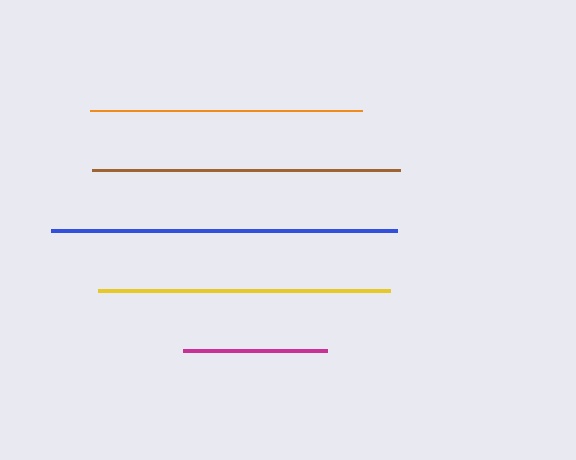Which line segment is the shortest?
The magenta line is the shortest at approximately 144 pixels.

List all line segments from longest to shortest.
From longest to shortest: blue, brown, yellow, orange, magenta.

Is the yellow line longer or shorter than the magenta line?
The yellow line is longer than the magenta line.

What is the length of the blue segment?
The blue segment is approximately 346 pixels long.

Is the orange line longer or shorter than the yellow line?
The yellow line is longer than the orange line.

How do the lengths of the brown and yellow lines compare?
The brown and yellow lines are approximately the same length.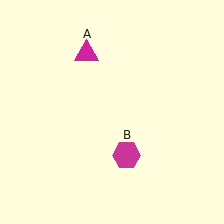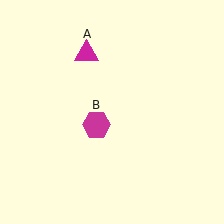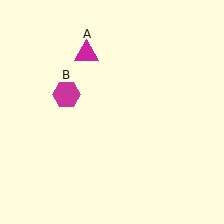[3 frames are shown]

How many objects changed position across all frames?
1 object changed position: magenta hexagon (object B).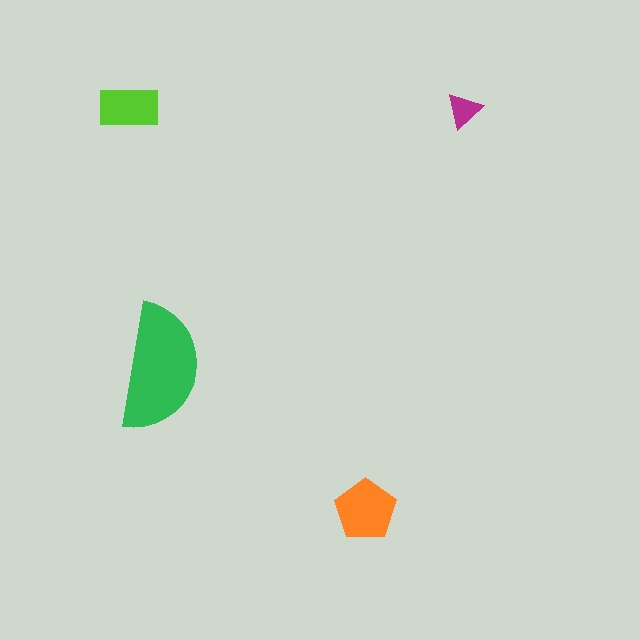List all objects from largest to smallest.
The green semicircle, the orange pentagon, the lime rectangle, the magenta triangle.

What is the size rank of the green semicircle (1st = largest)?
1st.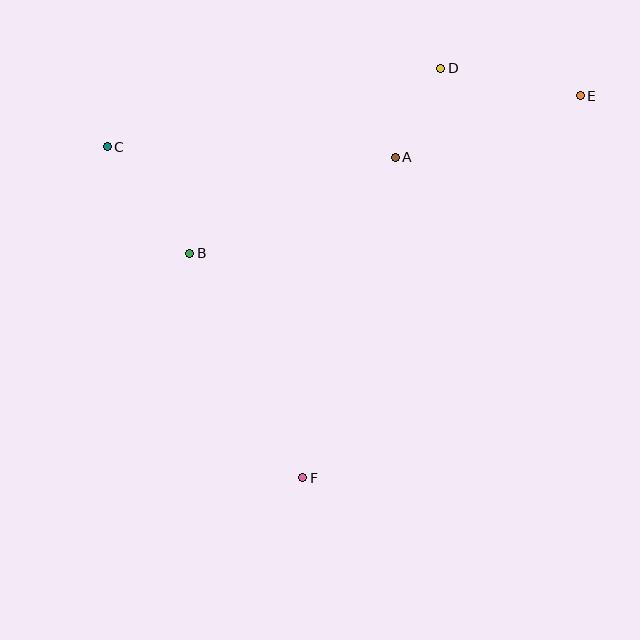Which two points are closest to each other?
Points A and D are closest to each other.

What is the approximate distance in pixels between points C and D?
The distance between C and D is approximately 342 pixels.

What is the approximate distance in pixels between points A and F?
The distance between A and F is approximately 334 pixels.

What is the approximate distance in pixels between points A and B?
The distance between A and B is approximately 227 pixels.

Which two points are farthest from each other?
Points C and E are farthest from each other.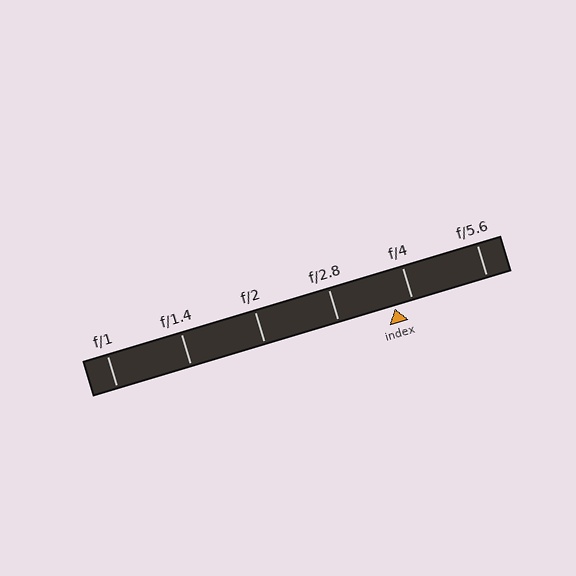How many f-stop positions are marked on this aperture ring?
There are 6 f-stop positions marked.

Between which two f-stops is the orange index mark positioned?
The index mark is between f/2.8 and f/4.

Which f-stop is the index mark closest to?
The index mark is closest to f/4.